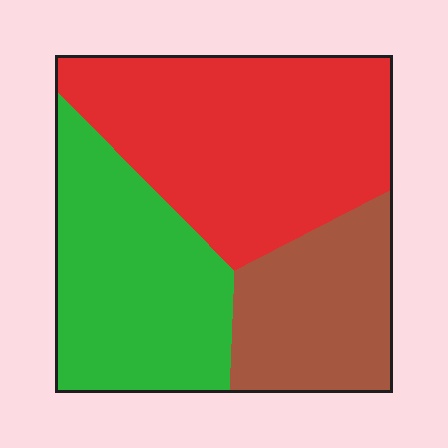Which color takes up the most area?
Red, at roughly 45%.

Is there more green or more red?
Red.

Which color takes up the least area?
Brown, at roughly 25%.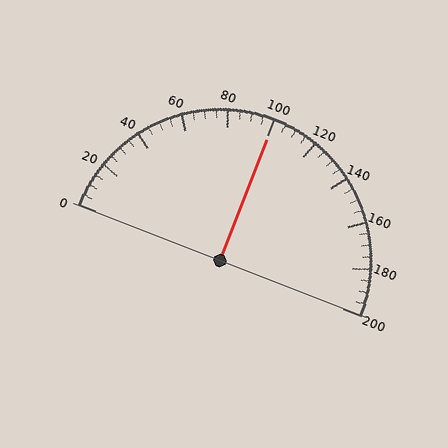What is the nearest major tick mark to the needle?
The nearest major tick mark is 100.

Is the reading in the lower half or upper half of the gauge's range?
The reading is in the upper half of the range (0 to 200).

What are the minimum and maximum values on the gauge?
The gauge ranges from 0 to 200.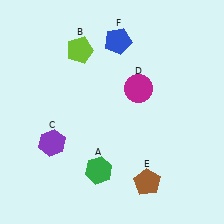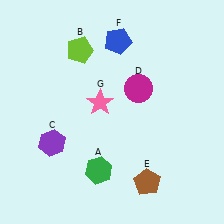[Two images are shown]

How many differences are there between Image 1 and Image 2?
There is 1 difference between the two images.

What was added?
A pink star (G) was added in Image 2.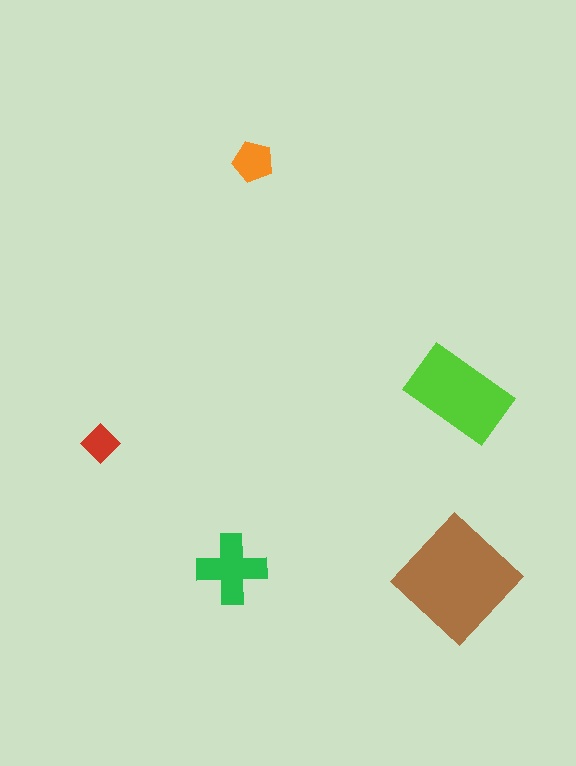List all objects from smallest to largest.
The red diamond, the orange pentagon, the green cross, the lime rectangle, the brown diamond.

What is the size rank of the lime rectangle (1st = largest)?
2nd.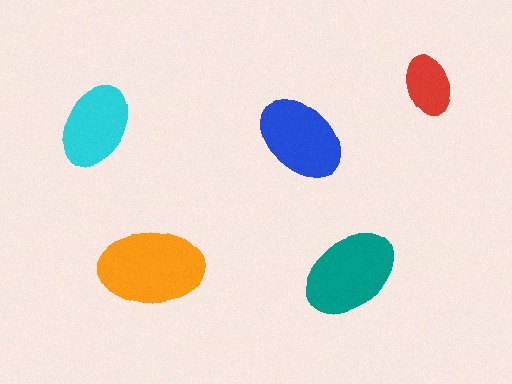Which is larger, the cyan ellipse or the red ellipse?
The cyan one.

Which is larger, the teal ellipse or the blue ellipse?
The teal one.